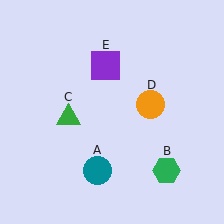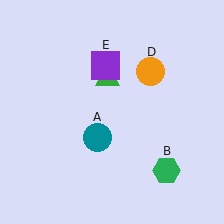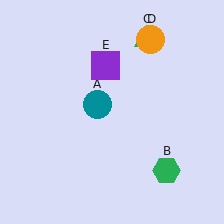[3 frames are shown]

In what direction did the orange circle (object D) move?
The orange circle (object D) moved up.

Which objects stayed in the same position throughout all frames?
Green hexagon (object B) and purple square (object E) remained stationary.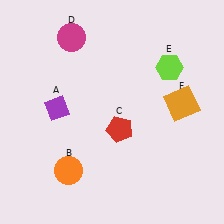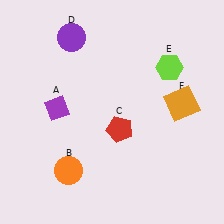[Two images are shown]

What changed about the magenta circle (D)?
In Image 1, D is magenta. In Image 2, it changed to purple.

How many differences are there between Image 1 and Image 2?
There is 1 difference between the two images.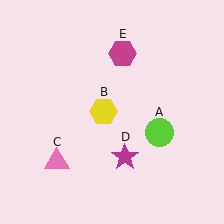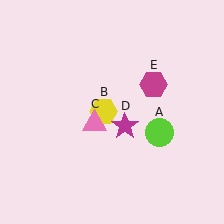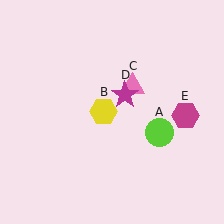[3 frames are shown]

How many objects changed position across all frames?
3 objects changed position: pink triangle (object C), magenta star (object D), magenta hexagon (object E).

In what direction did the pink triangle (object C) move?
The pink triangle (object C) moved up and to the right.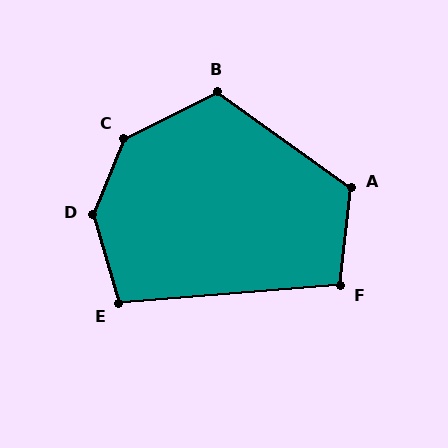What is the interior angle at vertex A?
Approximately 120 degrees (obtuse).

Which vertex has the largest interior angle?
D, at approximately 141 degrees.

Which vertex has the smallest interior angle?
F, at approximately 101 degrees.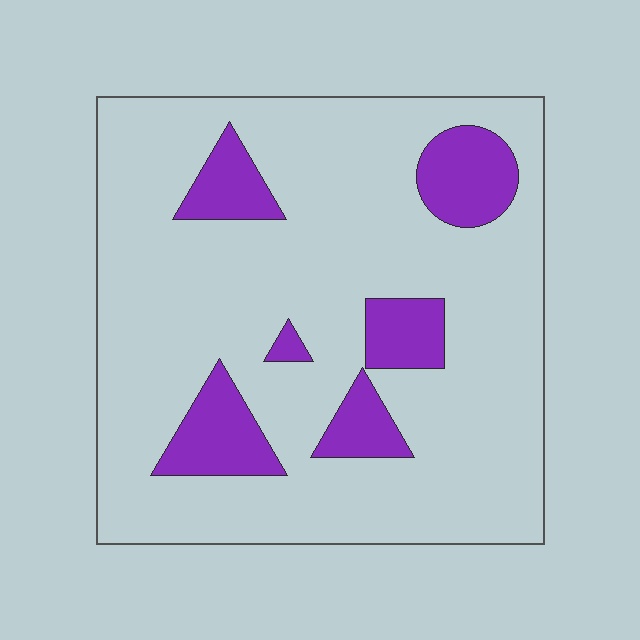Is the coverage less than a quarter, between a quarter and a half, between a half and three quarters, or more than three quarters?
Less than a quarter.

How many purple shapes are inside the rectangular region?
6.